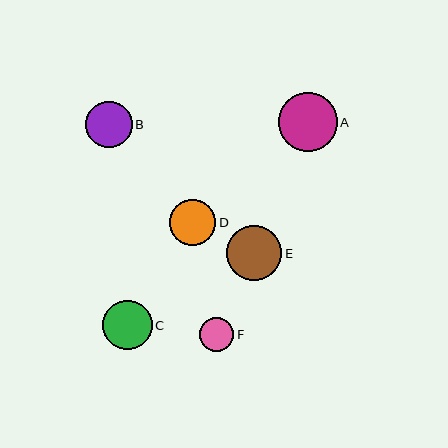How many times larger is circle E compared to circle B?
Circle E is approximately 1.2 times the size of circle B.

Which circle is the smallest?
Circle F is the smallest with a size of approximately 35 pixels.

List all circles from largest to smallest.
From largest to smallest: A, E, C, B, D, F.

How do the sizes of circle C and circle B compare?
Circle C and circle B are approximately the same size.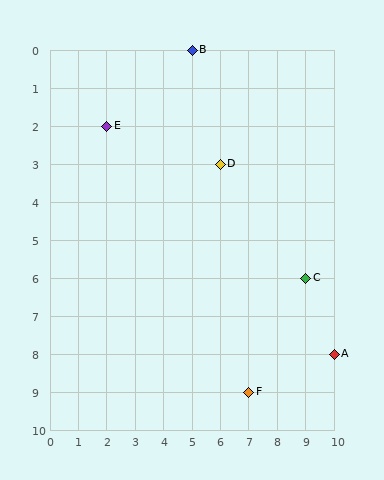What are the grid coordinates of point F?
Point F is at grid coordinates (7, 9).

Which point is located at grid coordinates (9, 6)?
Point C is at (9, 6).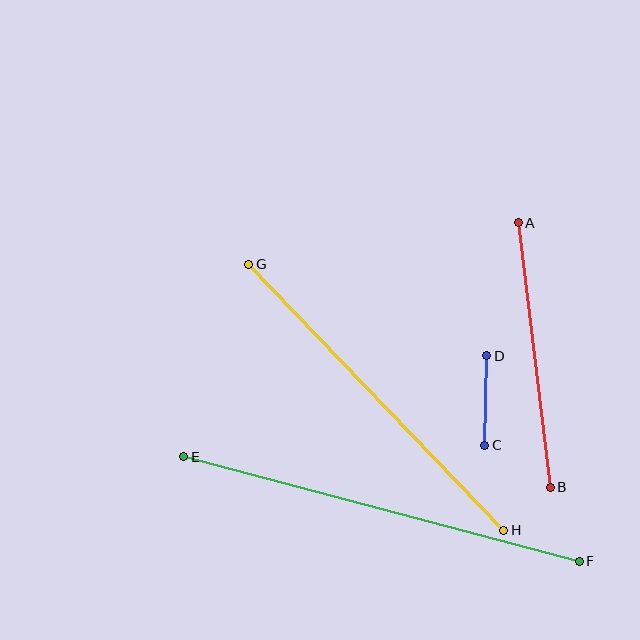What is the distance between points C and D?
The distance is approximately 90 pixels.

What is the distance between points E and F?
The distance is approximately 409 pixels.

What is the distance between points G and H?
The distance is approximately 368 pixels.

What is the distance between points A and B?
The distance is approximately 267 pixels.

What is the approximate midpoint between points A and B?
The midpoint is at approximately (534, 355) pixels.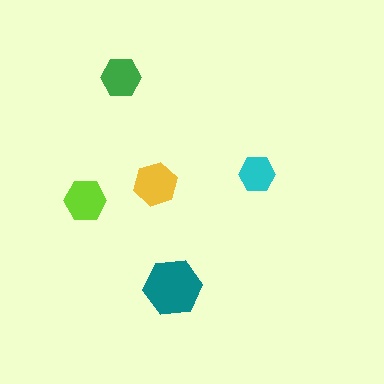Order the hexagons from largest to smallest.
the teal one, the yellow one, the lime one, the green one, the cyan one.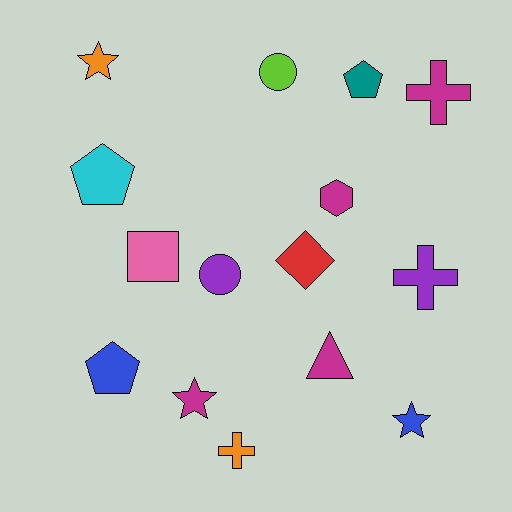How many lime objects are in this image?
There is 1 lime object.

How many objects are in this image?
There are 15 objects.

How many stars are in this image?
There are 3 stars.